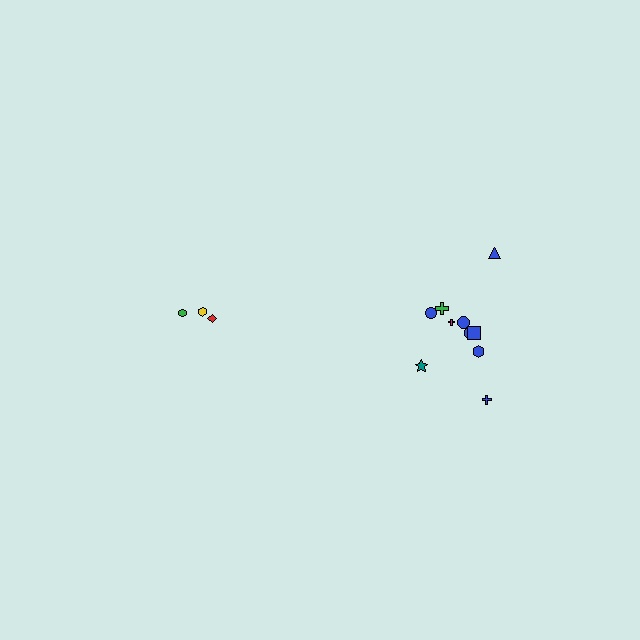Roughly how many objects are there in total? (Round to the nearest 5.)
Roughly 15 objects in total.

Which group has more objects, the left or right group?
The right group.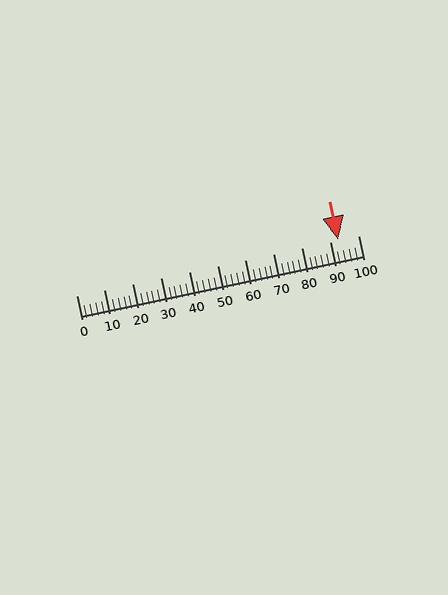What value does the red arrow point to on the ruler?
The red arrow points to approximately 93.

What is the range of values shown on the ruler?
The ruler shows values from 0 to 100.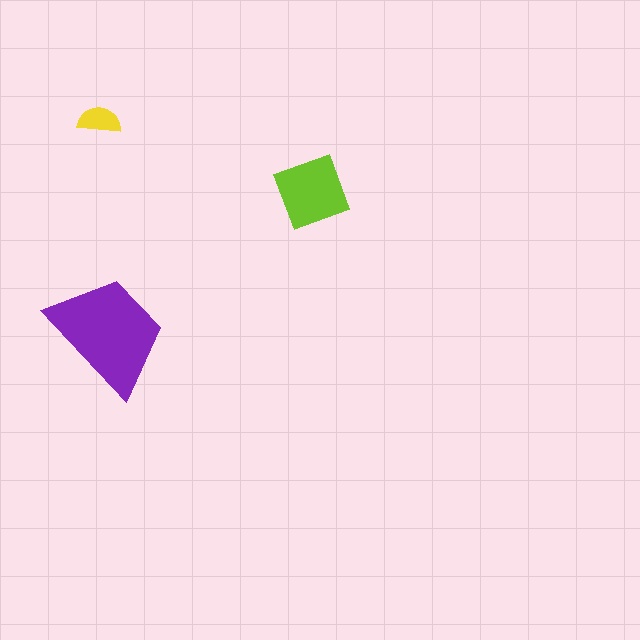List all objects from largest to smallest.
The purple trapezoid, the lime diamond, the yellow semicircle.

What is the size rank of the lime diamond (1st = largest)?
2nd.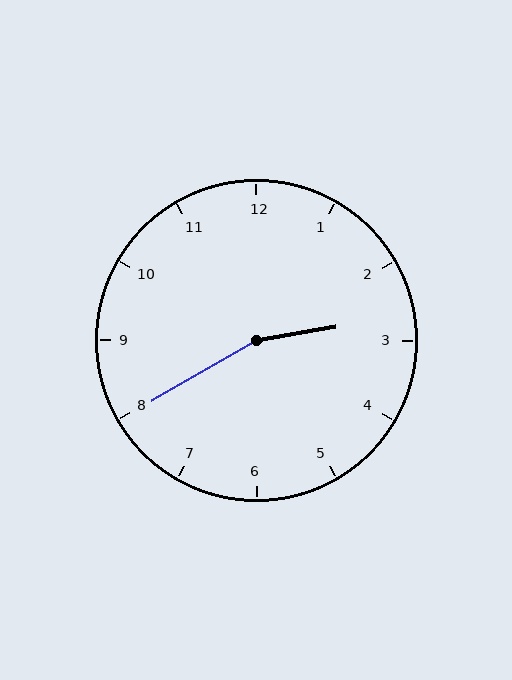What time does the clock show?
2:40.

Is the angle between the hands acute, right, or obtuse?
It is obtuse.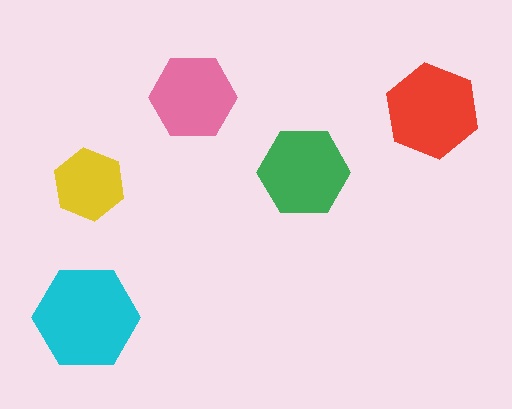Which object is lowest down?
The cyan hexagon is bottommost.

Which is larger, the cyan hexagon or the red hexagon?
The cyan one.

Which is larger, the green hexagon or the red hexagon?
The red one.